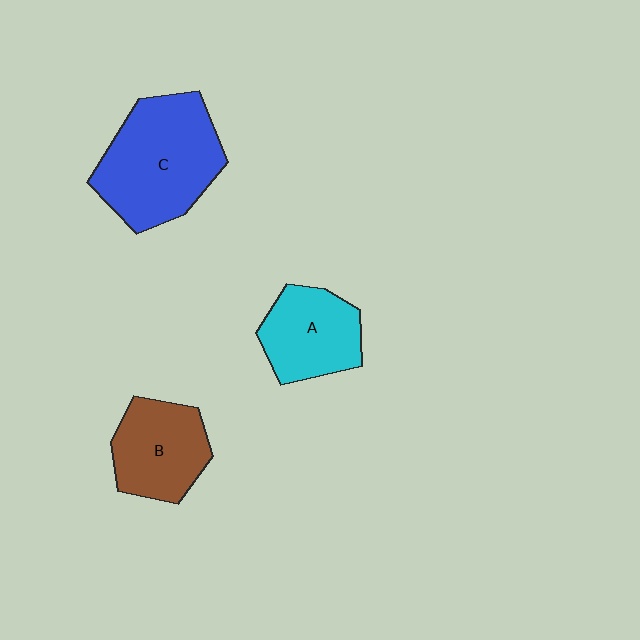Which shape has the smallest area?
Shape A (cyan).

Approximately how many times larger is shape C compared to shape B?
Approximately 1.5 times.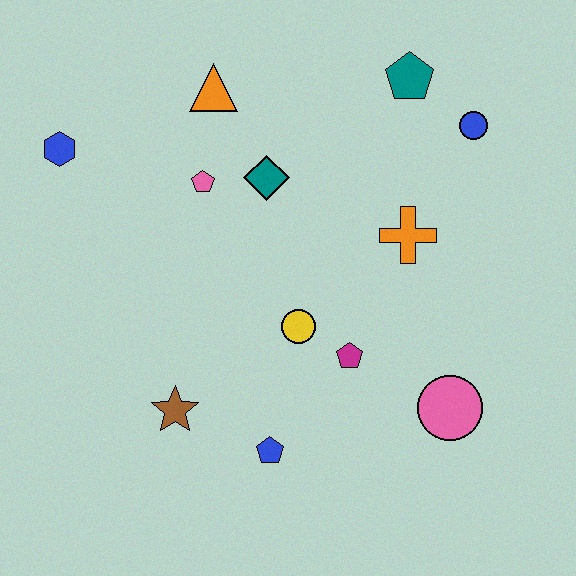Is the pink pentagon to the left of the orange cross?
Yes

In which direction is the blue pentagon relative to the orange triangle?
The blue pentagon is below the orange triangle.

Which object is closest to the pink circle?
The magenta pentagon is closest to the pink circle.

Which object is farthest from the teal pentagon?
The brown star is farthest from the teal pentagon.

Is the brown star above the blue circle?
No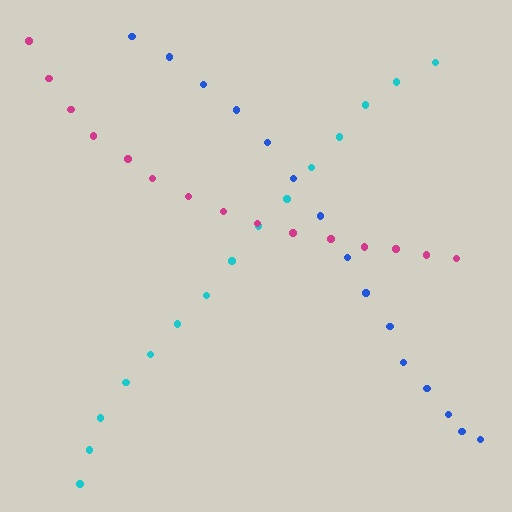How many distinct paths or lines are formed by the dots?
There are 3 distinct paths.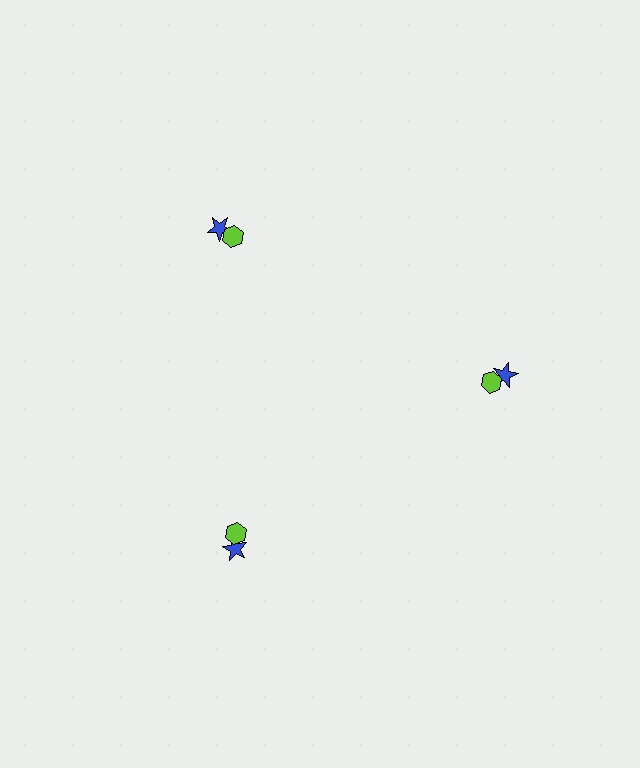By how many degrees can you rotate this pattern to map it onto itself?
The pattern maps onto itself every 120 degrees of rotation.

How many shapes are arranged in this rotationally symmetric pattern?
There are 6 shapes, arranged in 3 groups of 2.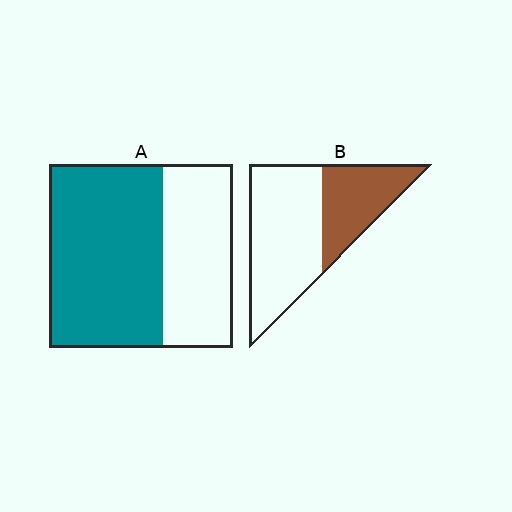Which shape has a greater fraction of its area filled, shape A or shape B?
Shape A.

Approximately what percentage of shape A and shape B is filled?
A is approximately 60% and B is approximately 35%.